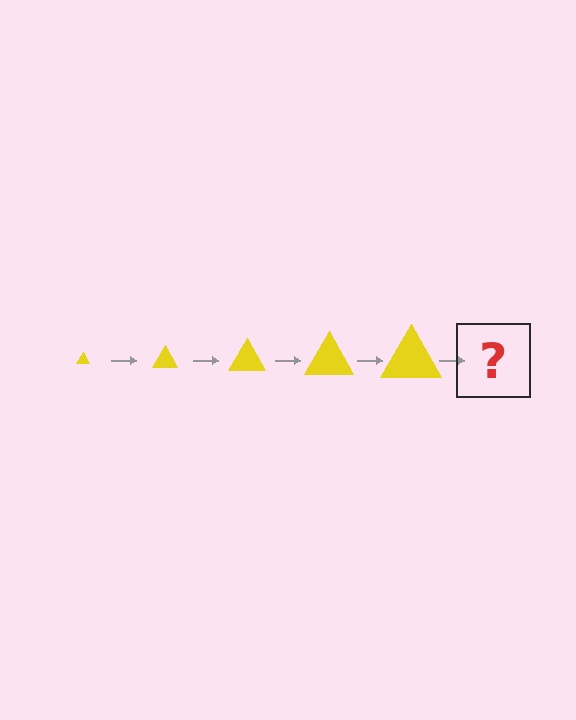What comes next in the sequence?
The next element should be a yellow triangle, larger than the previous one.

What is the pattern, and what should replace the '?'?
The pattern is that the triangle gets progressively larger each step. The '?' should be a yellow triangle, larger than the previous one.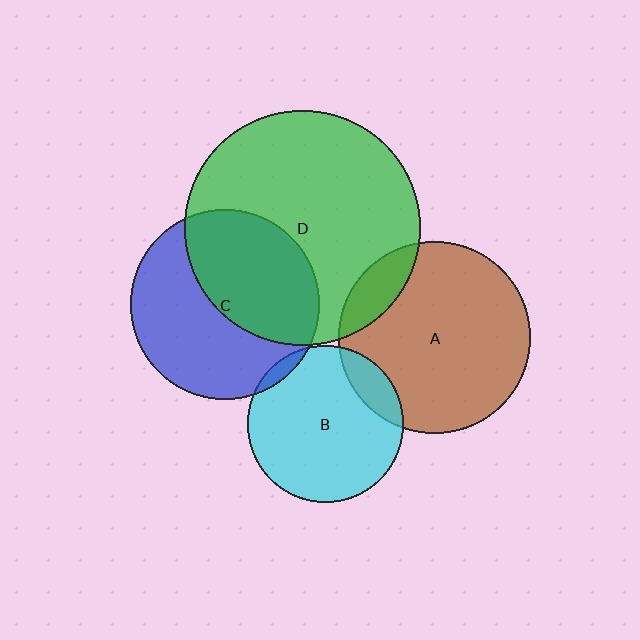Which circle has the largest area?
Circle D (green).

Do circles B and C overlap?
Yes.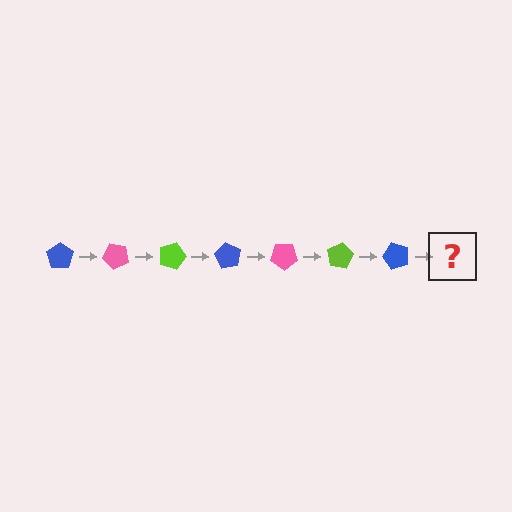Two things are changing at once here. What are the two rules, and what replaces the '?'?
The two rules are that it rotates 45 degrees each step and the color cycles through blue, pink, and lime. The '?' should be a pink pentagon, rotated 315 degrees from the start.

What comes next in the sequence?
The next element should be a pink pentagon, rotated 315 degrees from the start.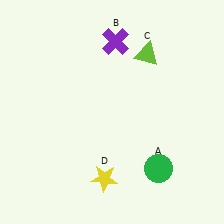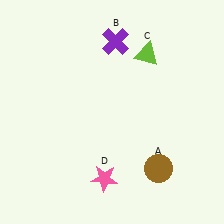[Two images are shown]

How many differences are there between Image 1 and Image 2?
There are 2 differences between the two images.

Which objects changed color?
A changed from green to brown. D changed from yellow to pink.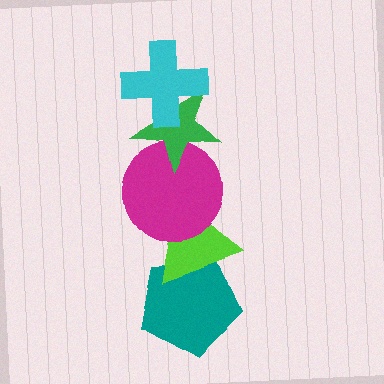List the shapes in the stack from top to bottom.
From top to bottom: the cyan cross, the green star, the magenta circle, the lime triangle, the teal pentagon.